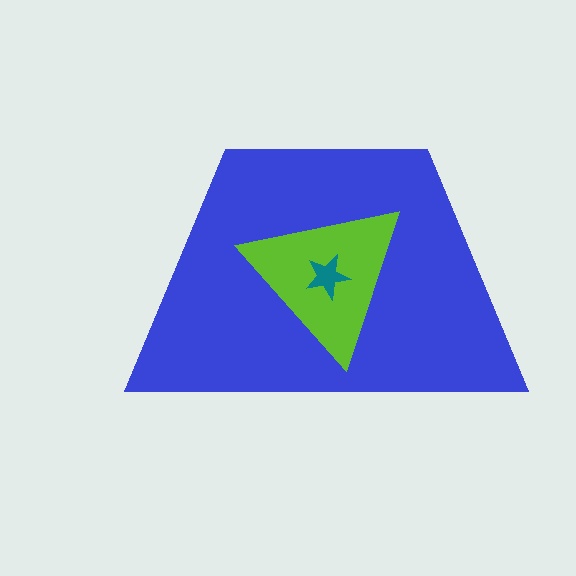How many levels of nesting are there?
3.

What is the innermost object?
The teal star.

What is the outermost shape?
The blue trapezoid.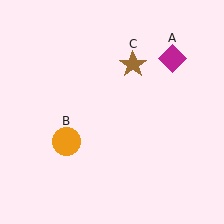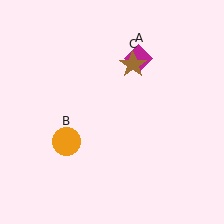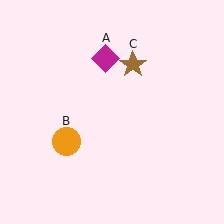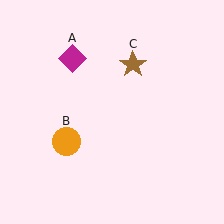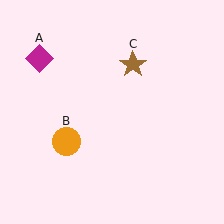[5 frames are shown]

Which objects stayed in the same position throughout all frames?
Orange circle (object B) and brown star (object C) remained stationary.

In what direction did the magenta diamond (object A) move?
The magenta diamond (object A) moved left.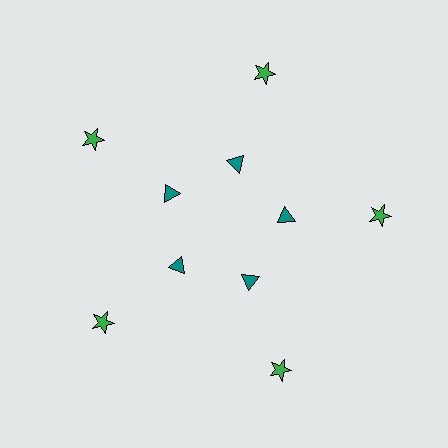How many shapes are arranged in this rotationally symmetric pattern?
There are 10 shapes, arranged in 5 groups of 2.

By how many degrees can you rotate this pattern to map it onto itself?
The pattern maps onto itself every 72 degrees of rotation.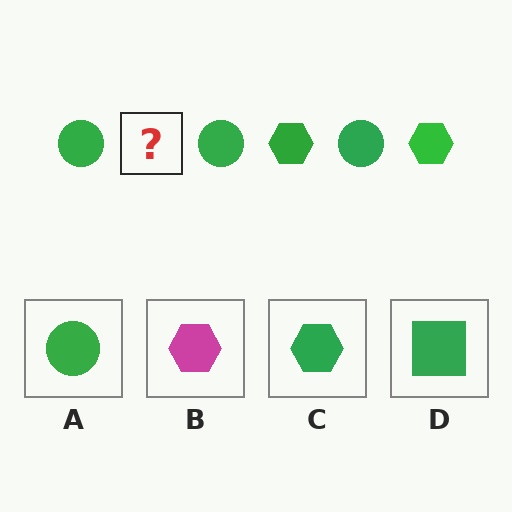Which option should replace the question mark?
Option C.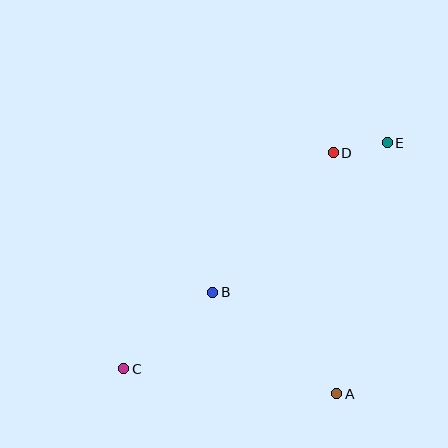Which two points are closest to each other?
Points D and E are closest to each other.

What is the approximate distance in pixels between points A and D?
The distance between A and D is approximately 241 pixels.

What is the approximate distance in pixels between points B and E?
The distance between B and E is approximately 230 pixels.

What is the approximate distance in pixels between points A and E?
The distance between A and E is approximately 256 pixels.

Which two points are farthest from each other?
Points C and E are farthest from each other.